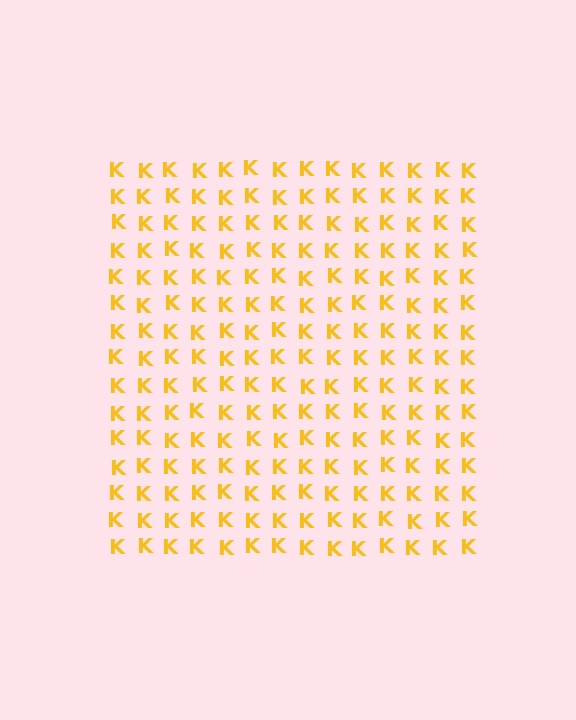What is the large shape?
The large shape is a square.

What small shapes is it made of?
It is made of small letter K's.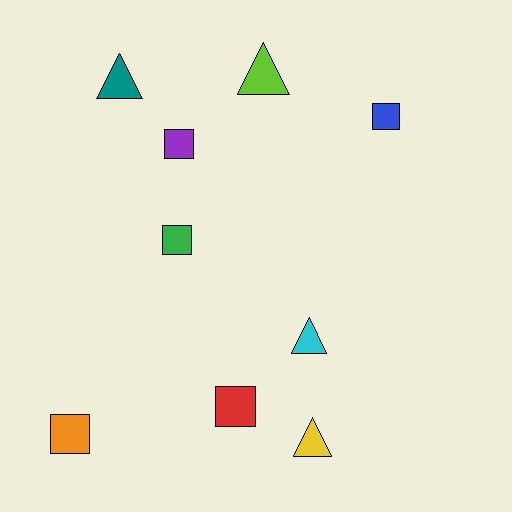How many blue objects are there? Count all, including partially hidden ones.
There is 1 blue object.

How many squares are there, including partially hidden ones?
There are 5 squares.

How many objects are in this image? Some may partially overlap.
There are 9 objects.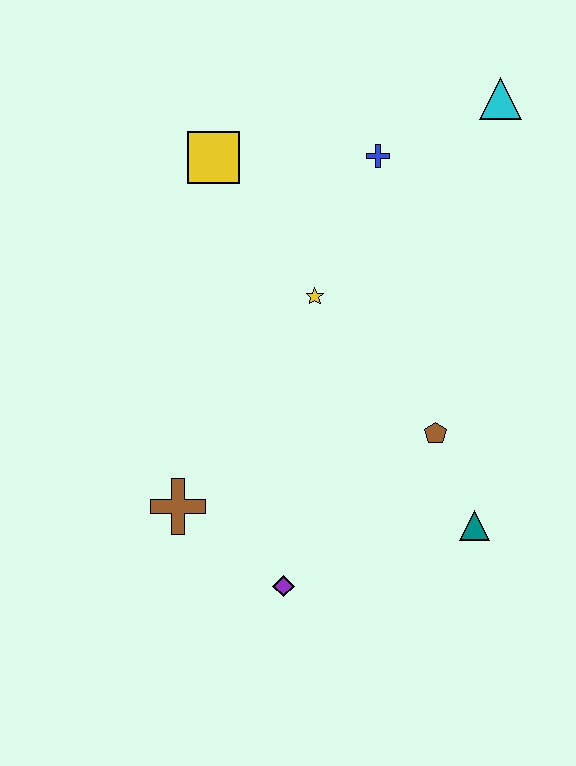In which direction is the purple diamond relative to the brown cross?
The purple diamond is to the right of the brown cross.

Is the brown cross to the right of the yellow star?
No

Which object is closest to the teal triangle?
The brown pentagon is closest to the teal triangle.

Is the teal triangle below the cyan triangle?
Yes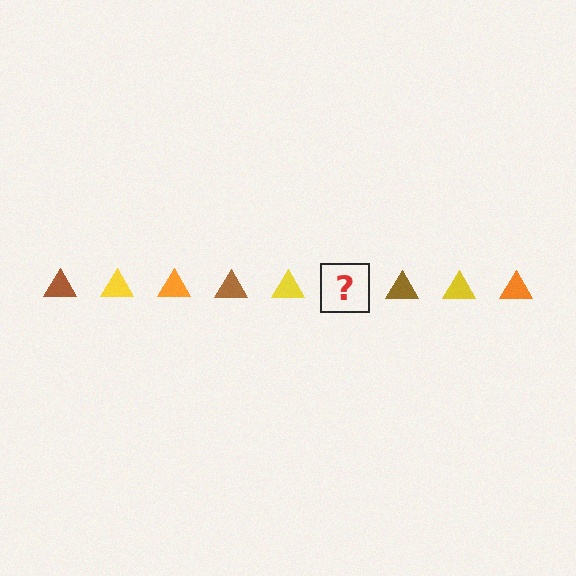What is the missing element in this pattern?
The missing element is an orange triangle.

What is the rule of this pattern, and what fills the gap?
The rule is that the pattern cycles through brown, yellow, orange triangles. The gap should be filled with an orange triangle.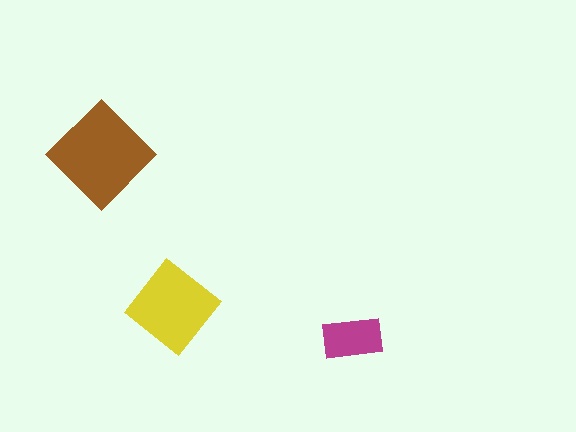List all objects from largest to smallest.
The brown diamond, the yellow diamond, the magenta rectangle.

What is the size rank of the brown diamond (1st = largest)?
1st.